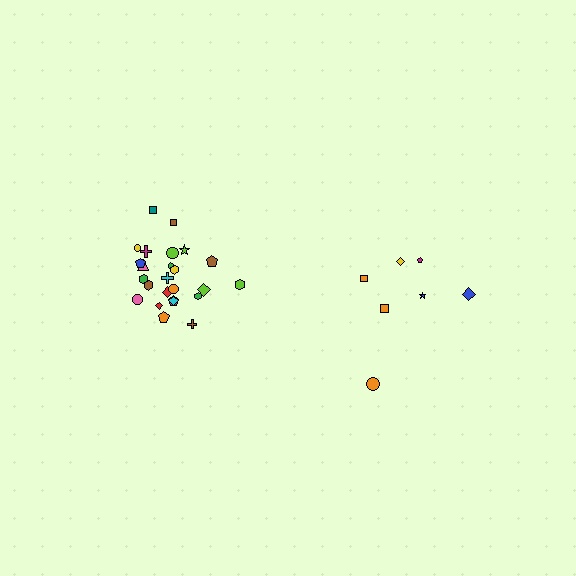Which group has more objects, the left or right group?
The left group.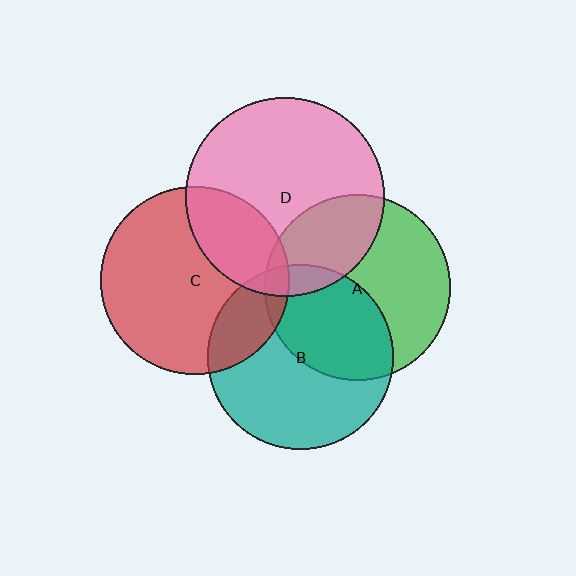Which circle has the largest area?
Circle D (pink).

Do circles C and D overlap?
Yes.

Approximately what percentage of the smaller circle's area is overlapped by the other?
Approximately 25%.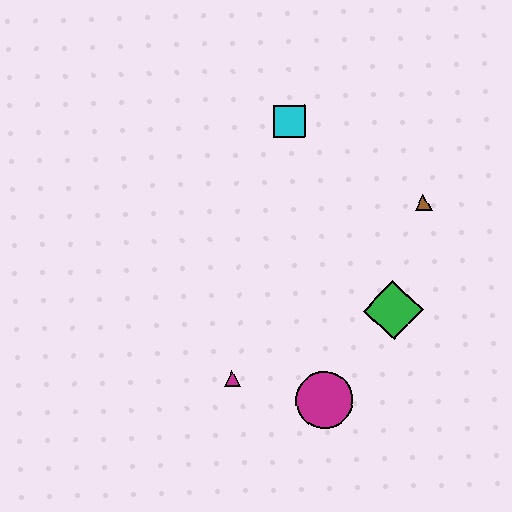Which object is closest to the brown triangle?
The green diamond is closest to the brown triangle.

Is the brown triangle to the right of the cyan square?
Yes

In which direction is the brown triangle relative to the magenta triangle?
The brown triangle is to the right of the magenta triangle.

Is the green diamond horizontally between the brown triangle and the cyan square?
Yes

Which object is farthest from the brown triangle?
The magenta triangle is farthest from the brown triangle.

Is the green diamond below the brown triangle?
Yes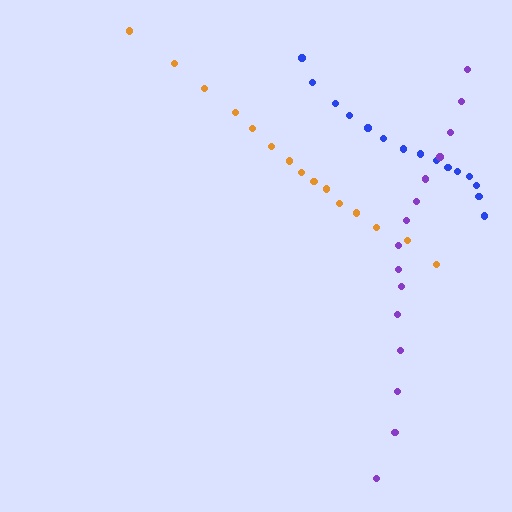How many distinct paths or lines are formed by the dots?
There are 3 distinct paths.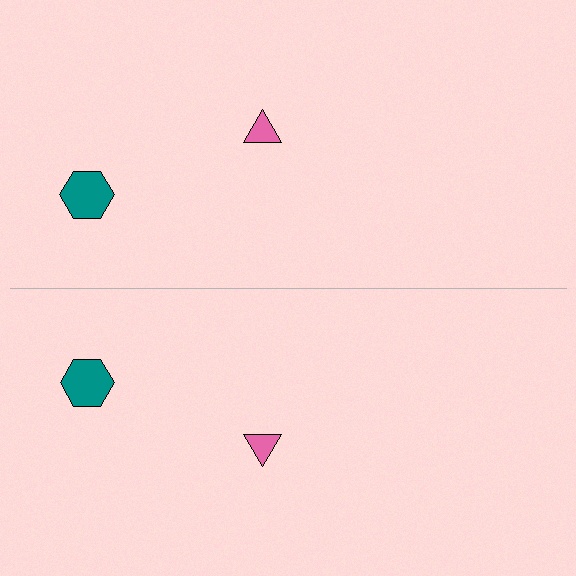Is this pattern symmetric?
Yes, this pattern has bilateral (reflection) symmetry.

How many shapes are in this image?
There are 4 shapes in this image.